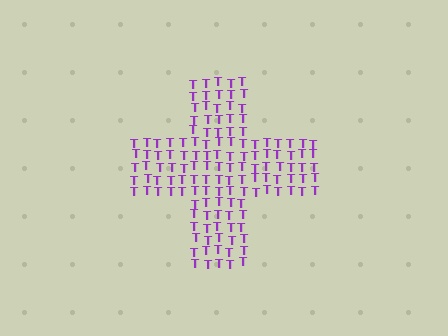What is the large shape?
The large shape is a cross.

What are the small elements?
The small elements are letter T's.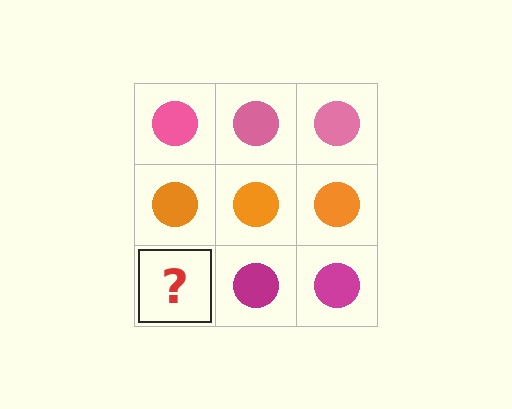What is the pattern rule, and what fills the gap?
The rule is that each row has a consistent color. The gap should be filled with a magenta circle.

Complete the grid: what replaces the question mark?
The question mark should be replaced with a magenta circle.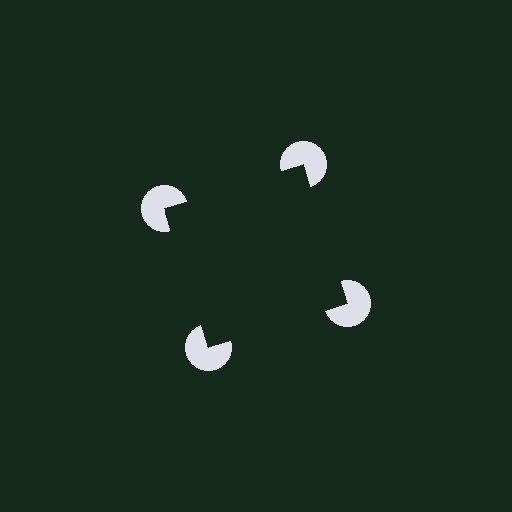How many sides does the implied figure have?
4 sides.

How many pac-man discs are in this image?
There are 4 — one at each vertex of the illusory square.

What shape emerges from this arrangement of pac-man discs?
An illusory square — its edges are inferred from the aligned wedge cuts in the pac-man discs, not physically drawn.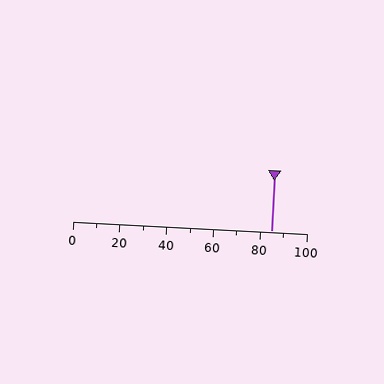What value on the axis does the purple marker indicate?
The marker indicates approximately 85.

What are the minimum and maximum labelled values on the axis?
The axis runs from 0 to 100.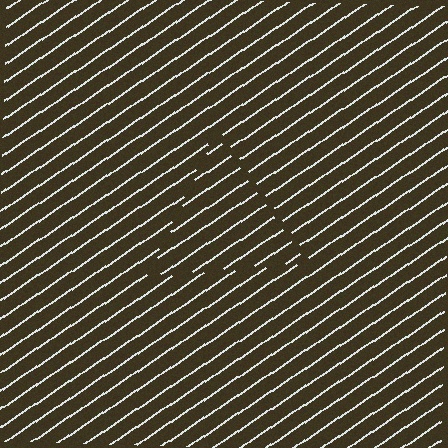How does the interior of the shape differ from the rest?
The interior of the shape contains the same grating, shifted by half a period — the contour is defined by the phase discontinuity where line-ends from the inner and outer gratings abut.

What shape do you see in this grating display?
An illusory triangle. The interior of the shape contains the same grating, shifted by half a period — the contour is defined by the phase discontinuity where line-ends from the inner and outer gratings abut.